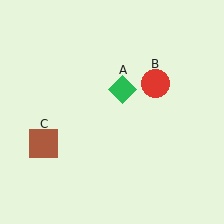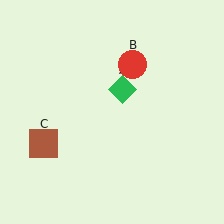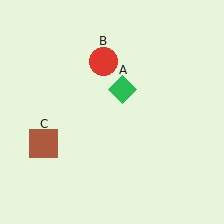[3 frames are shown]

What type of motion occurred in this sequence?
The red circle (object B) rotated counterclockwise around the center of the scene.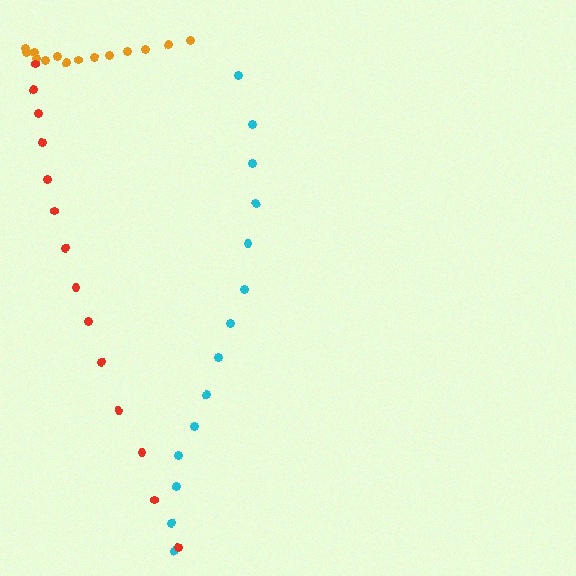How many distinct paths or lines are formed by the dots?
There are 3 distinct paths.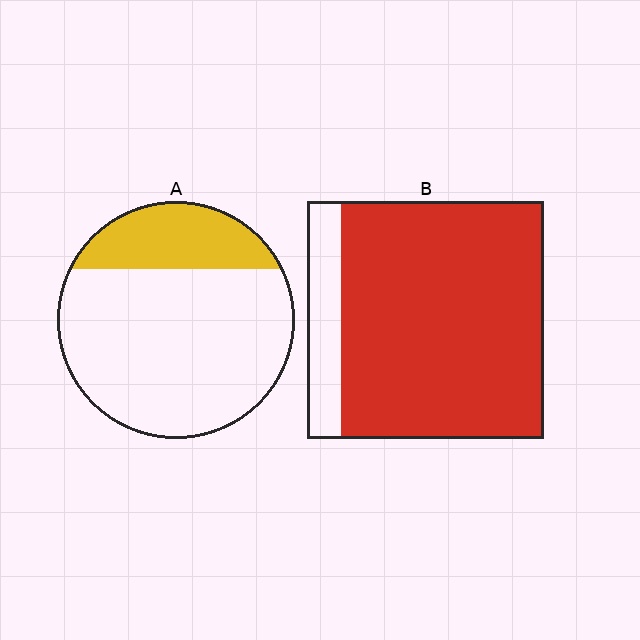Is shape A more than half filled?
No.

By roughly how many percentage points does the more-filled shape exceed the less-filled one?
By roughly 60 percentage points (B over A).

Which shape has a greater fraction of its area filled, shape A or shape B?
Shape B.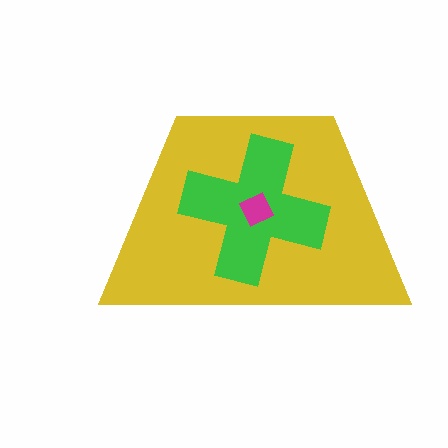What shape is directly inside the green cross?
The magenta square.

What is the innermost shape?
The magenta square.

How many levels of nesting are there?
3.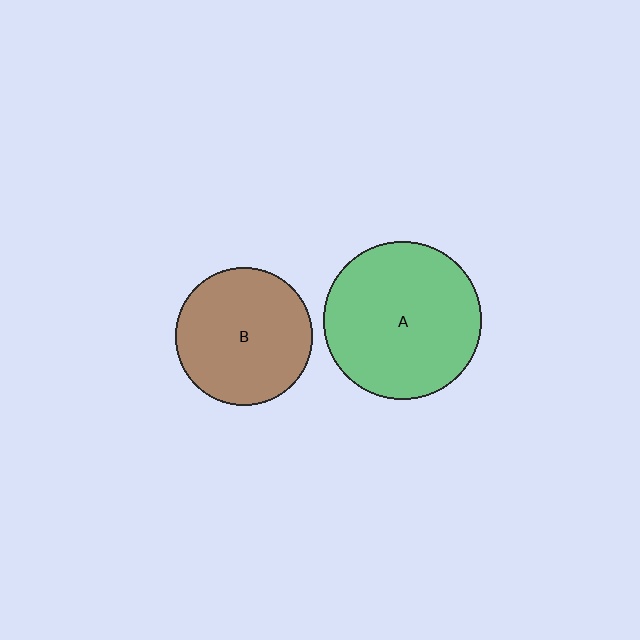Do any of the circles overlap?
No, none of the circles overlap.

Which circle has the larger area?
Circle A (green).